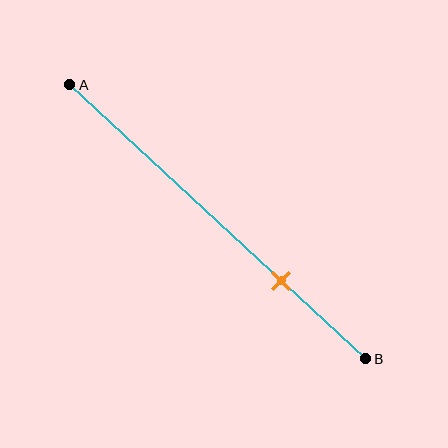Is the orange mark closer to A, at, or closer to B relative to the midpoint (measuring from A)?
The orange mark is closer to point B than the midpoint of segment AB.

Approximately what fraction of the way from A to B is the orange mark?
The orange mark is approximately 70% of the way from A to B.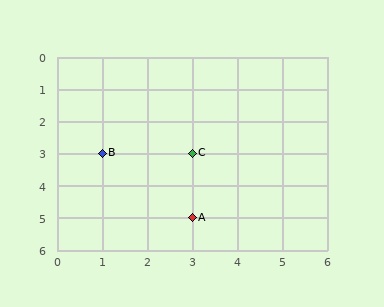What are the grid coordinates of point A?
Point A is at grid coordinates (3, 5).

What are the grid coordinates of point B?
Point B is at grid coordinates (1, 3).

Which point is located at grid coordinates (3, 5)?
Point A is at (3, 5).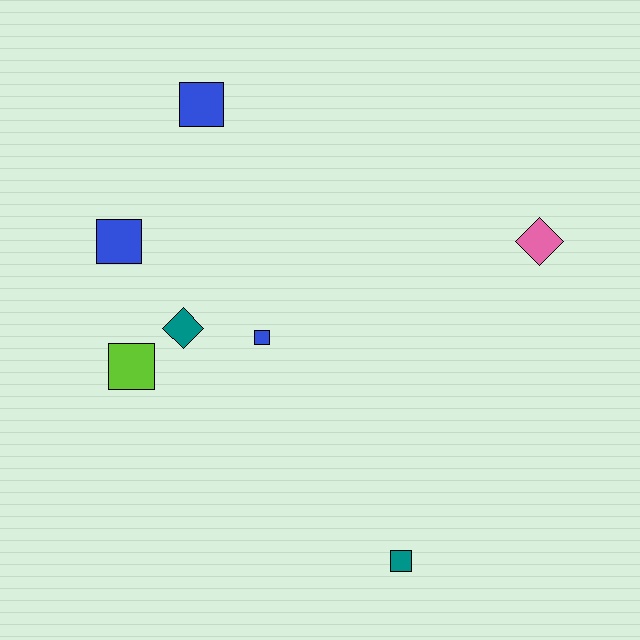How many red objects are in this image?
There are no red objects.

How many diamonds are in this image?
There are 2 diamonds.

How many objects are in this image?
There are 7 objects.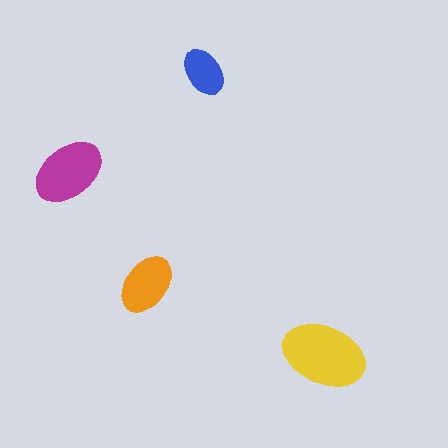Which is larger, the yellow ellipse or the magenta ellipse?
The yellow one.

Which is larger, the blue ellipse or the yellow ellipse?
The yellow one.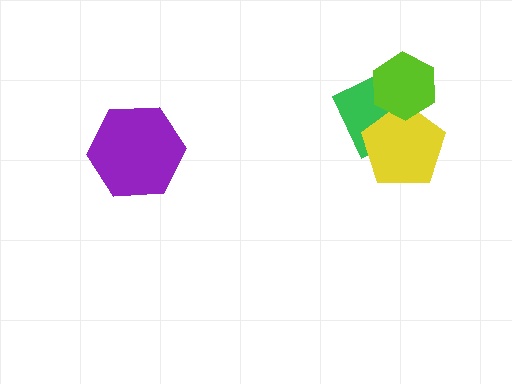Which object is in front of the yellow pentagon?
The lime hexagon is in front of the yellow pentagon.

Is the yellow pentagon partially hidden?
Yes, it is partially covered by another shape.